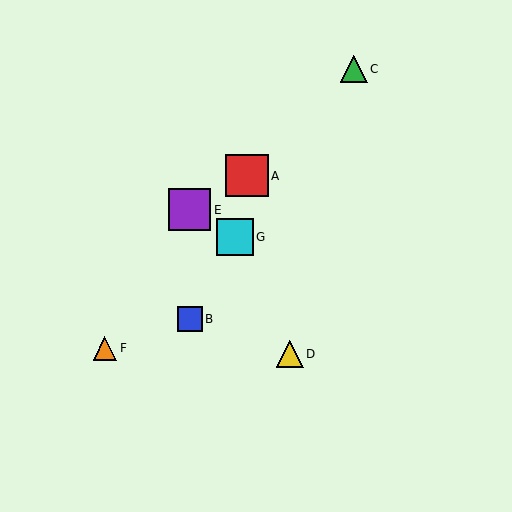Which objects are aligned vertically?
Objects B, E are aligned vertically.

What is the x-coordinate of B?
Object B is at x≈190.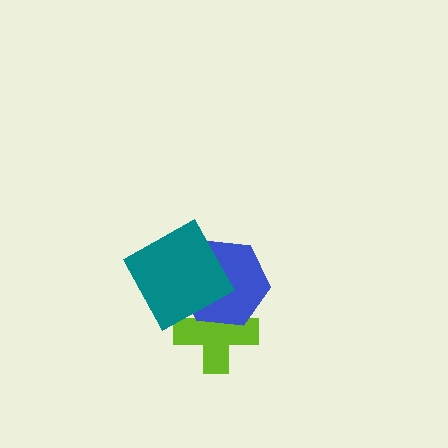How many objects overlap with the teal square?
2 objects overlap with the teal square.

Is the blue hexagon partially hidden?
Yes, it is partially covered by another shape.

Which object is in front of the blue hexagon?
The teal square is in front of the blue hexagon.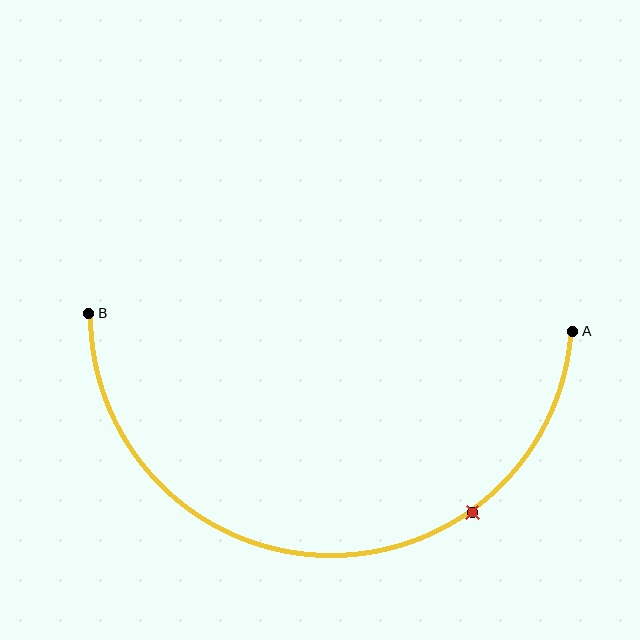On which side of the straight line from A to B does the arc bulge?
The arc bulges below the straight line connecting A and B.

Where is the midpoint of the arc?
The arc midpoint is the point on the curve farthest from the straight line joining A and B. It sits below that line.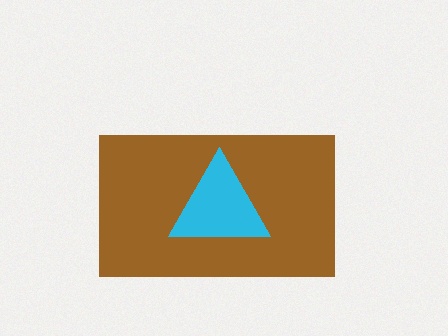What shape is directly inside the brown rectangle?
The cyan triangle.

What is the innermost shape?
The cyan triangle.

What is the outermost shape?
The brown rectangle.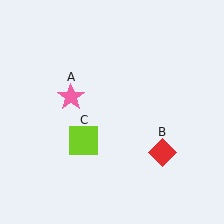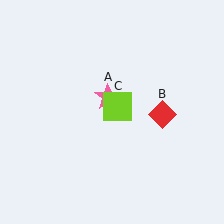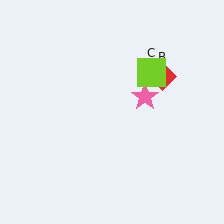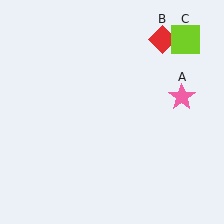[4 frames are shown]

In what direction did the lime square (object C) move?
The lime square (object C) moved up and to the right.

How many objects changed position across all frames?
3 objects changed position: pink star (object A), red diamond (object B), lime square (object C).